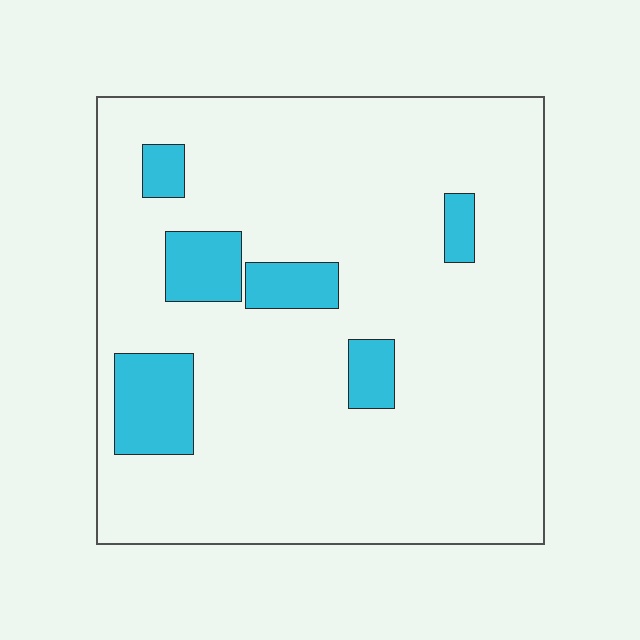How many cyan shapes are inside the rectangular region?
6.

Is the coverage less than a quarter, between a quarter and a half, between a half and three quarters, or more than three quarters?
Less than a quarter.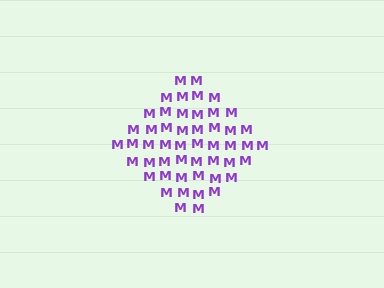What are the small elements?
The small elements are letter M's.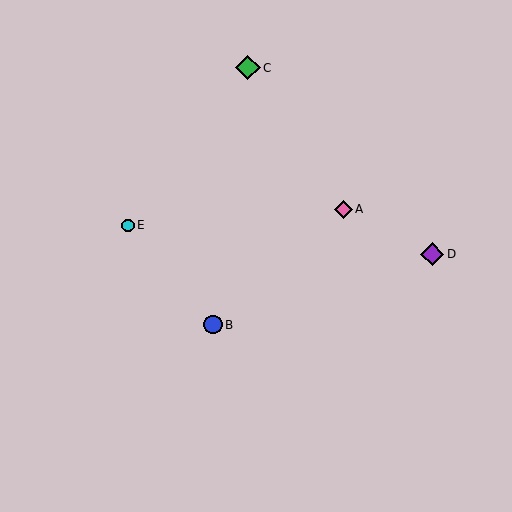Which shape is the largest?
The green diamond (labeled C) is the largest.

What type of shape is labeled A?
Shape A is a pink diamond.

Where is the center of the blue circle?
The center of the blue circle is at (213, 325).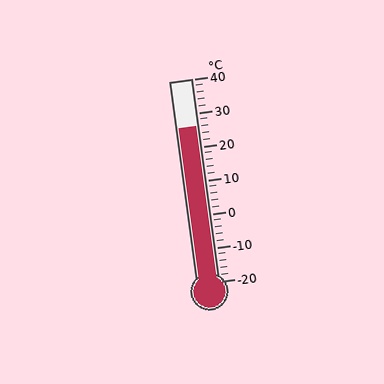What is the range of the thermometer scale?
The thermometer scale ranges from -20°C to 40°C.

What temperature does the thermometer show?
The thermometer shows approximately 26°C.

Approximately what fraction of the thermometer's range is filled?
The thermometer is filled to approximately 75% of its range.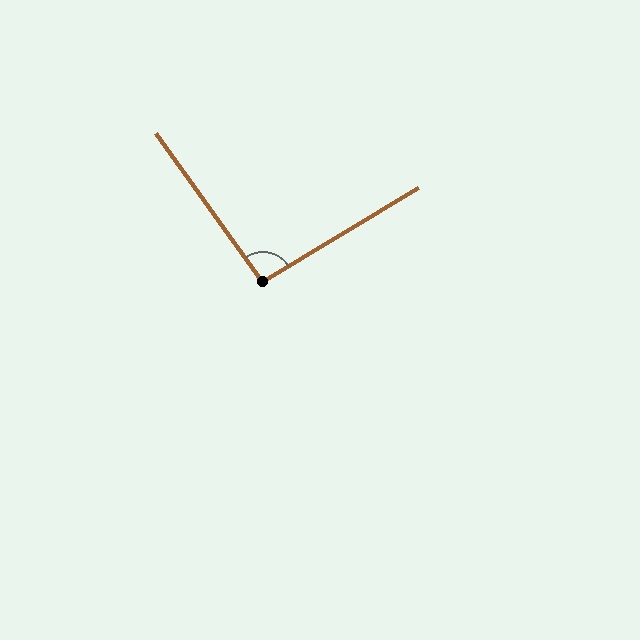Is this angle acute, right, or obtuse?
It is approximately a right angle.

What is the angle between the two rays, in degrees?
Approximately 94 degrees.